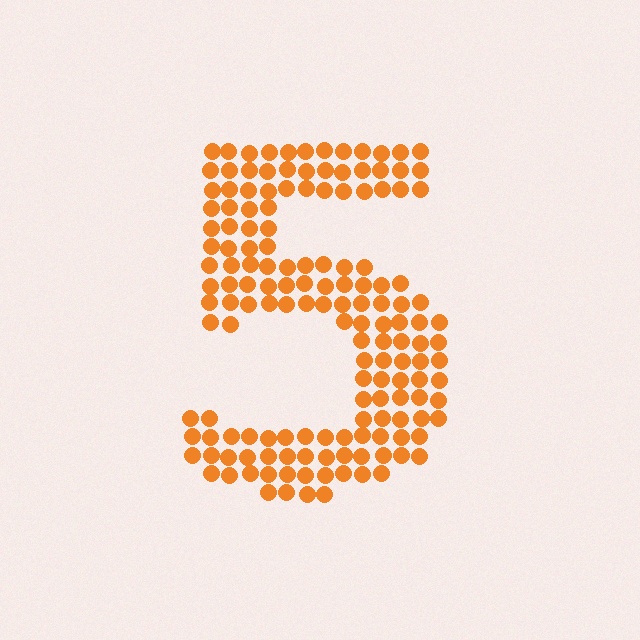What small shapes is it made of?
It is made of small circles.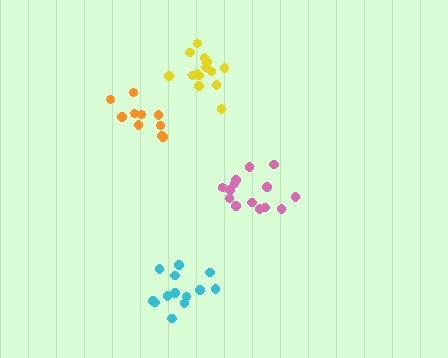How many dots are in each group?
Group 1: 14 dots, Group 2: 13 dots, Group 3: 14 dots, Group 4: 10 dots (51 total).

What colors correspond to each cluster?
The clusters are colored: pink, cyan, yellow, orange.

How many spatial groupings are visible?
There are 4 spatial groupings.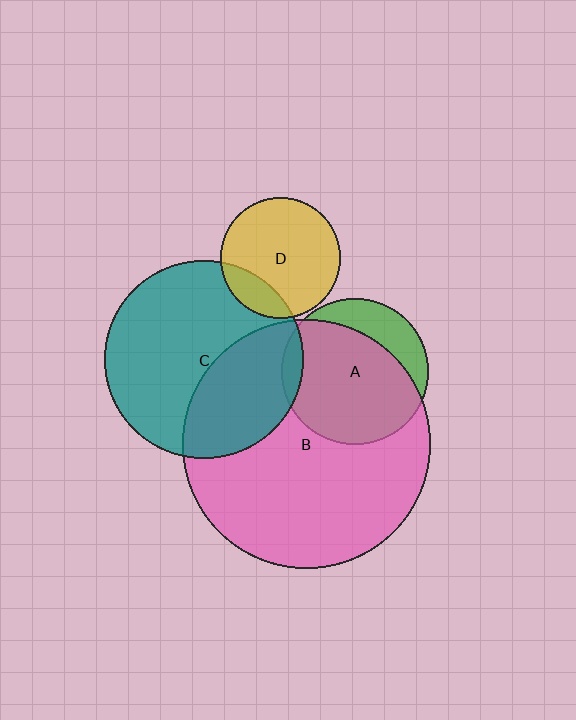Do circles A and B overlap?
Yes.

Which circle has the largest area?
Circle B (pink).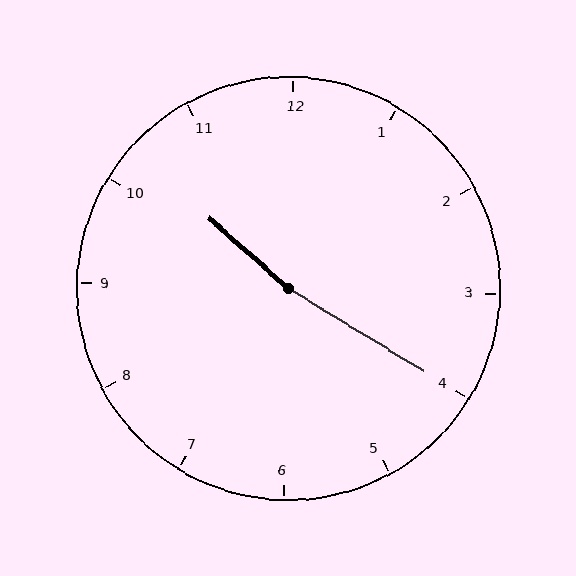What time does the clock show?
10:20.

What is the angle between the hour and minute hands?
Approximately 170 degrees.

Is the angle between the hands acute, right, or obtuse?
It is obtuse.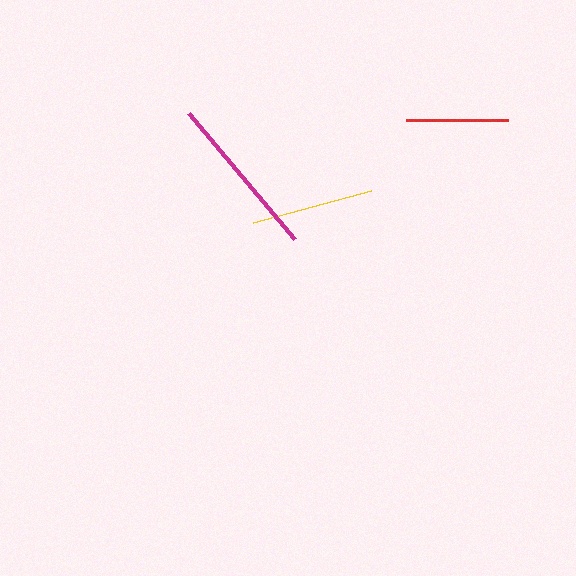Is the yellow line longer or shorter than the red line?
The yellow line is longer than the red line.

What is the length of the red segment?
The red segment is approximately 102 pixels long.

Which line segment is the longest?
The magenta line is the longest at approximately 165 pixels.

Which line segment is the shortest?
The red line is the shortest at approximately 102 pixels.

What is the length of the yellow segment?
The yellow segment is approximately 122 pixels long.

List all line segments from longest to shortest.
From longest to shortest: magenta, yellow, red.